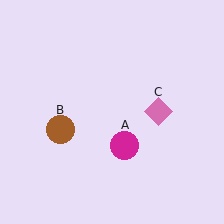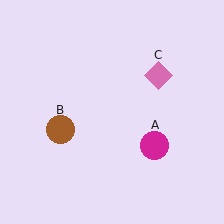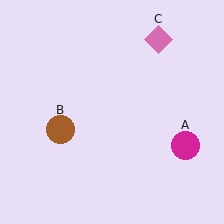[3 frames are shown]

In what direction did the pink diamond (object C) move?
The pink diamond (object C) moved up.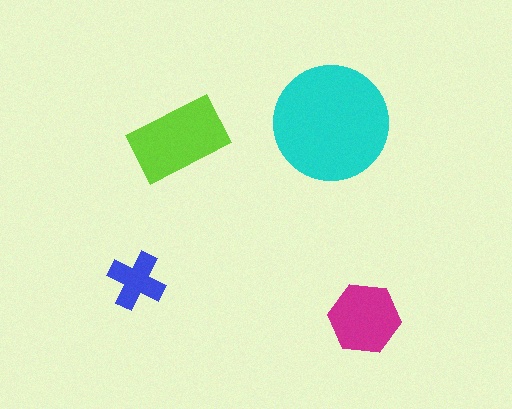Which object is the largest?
The cyan circle.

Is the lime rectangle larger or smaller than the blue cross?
Larger.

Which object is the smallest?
The blue cross.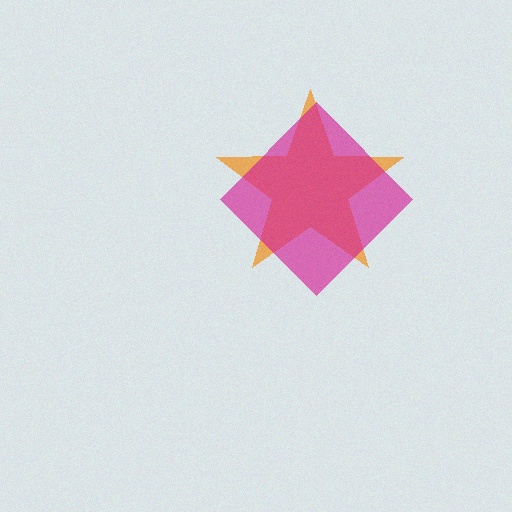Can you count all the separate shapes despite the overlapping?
Yes, there are 2 separate shapes.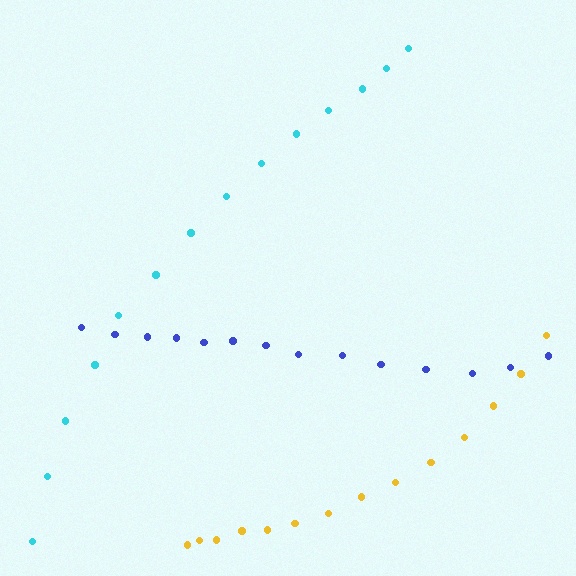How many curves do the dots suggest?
There are 3 distinct paths.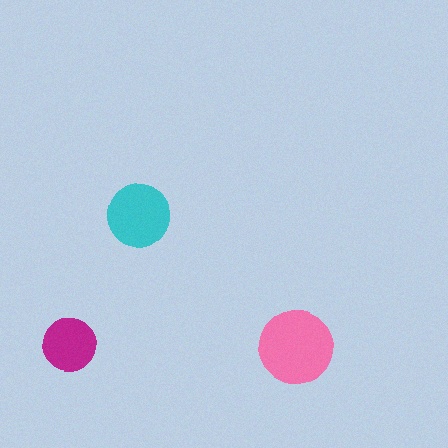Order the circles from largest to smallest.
the pink one, the cyan one, the magenta one.